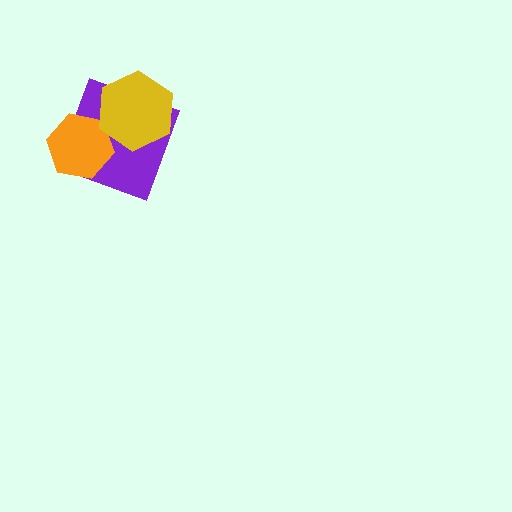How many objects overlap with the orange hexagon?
2 objects overlap with the orange hexagon.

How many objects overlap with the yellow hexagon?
2 objects overlap with the yellow hexagon.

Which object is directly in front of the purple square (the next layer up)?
The orange hexagon is directly in front of the purple square.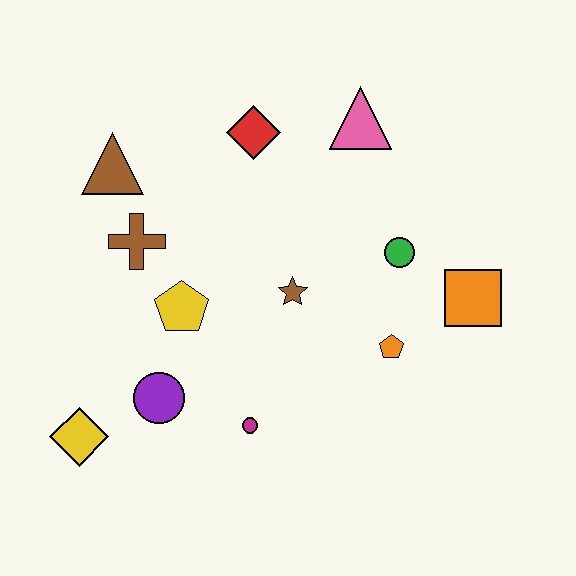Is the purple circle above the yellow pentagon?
No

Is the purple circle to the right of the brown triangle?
Yes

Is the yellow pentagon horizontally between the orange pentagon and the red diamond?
No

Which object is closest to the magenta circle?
The purple circle is closest to the magenta circle.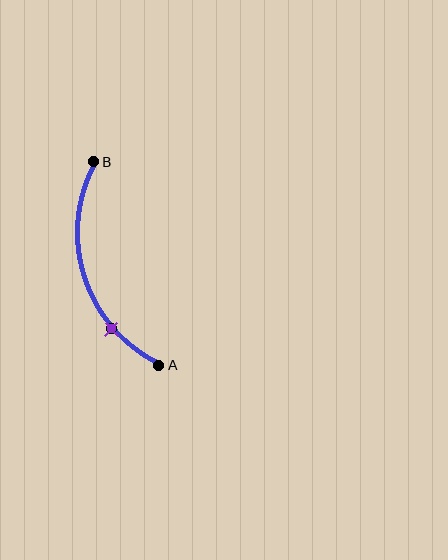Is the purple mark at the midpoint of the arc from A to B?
No. The purple mark lies on the arc but is closer to endpoint A. The arc midpoint would be at the point on the curve equidistant along the arc from both A and B.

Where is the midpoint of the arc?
The arc midpoint is the point on the curve farthest from the straight line joining A and B. It sits to the left of that line.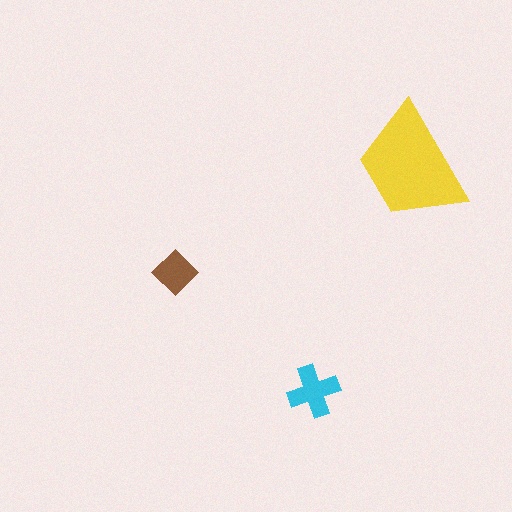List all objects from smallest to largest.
The brown diamond, the cyan cross, the yellow trapezoid.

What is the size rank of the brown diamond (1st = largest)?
3rd.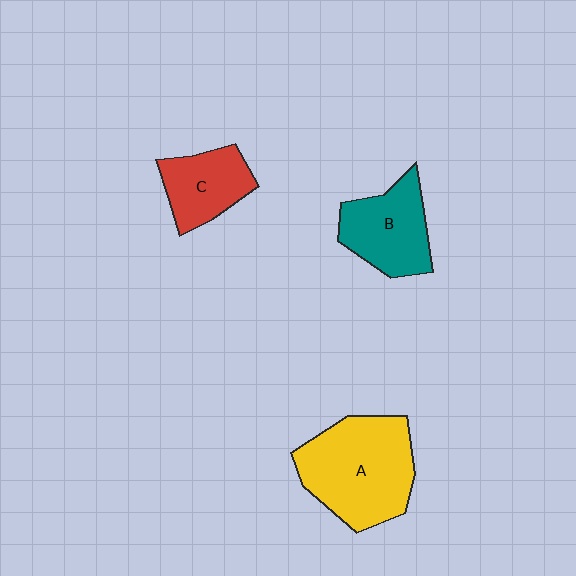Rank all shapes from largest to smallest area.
From largest to smallest: A (yellow), B (teal), C (red).